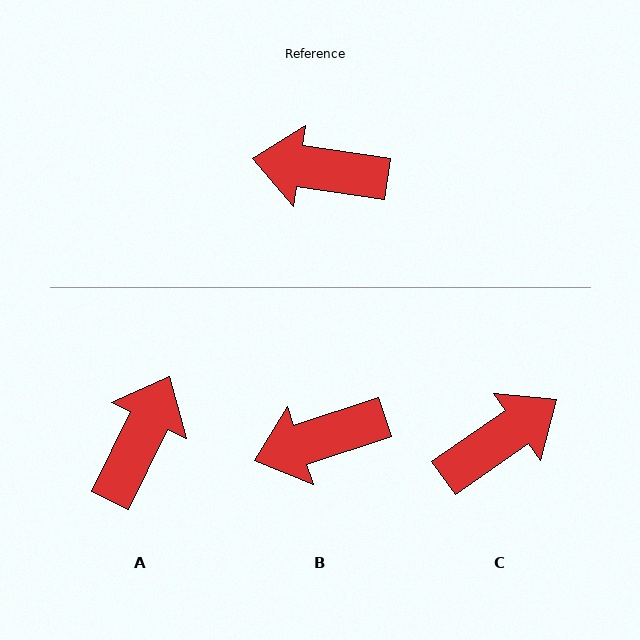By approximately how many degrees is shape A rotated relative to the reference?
Approximately 107 degrees clockwise.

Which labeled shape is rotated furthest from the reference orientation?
C, about 137 degrees away.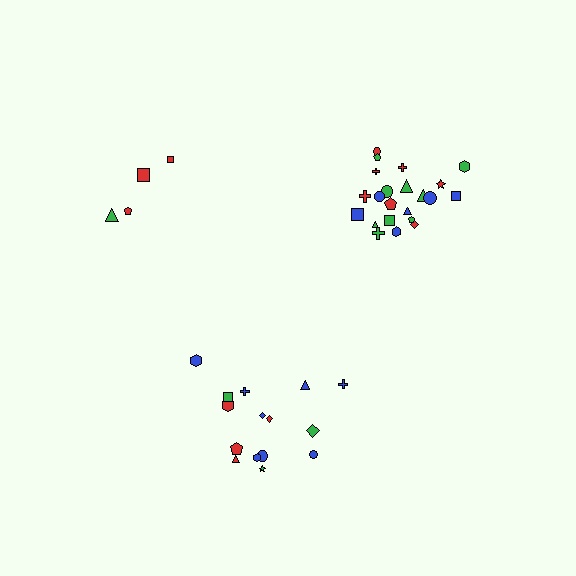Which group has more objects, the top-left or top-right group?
The top-right group.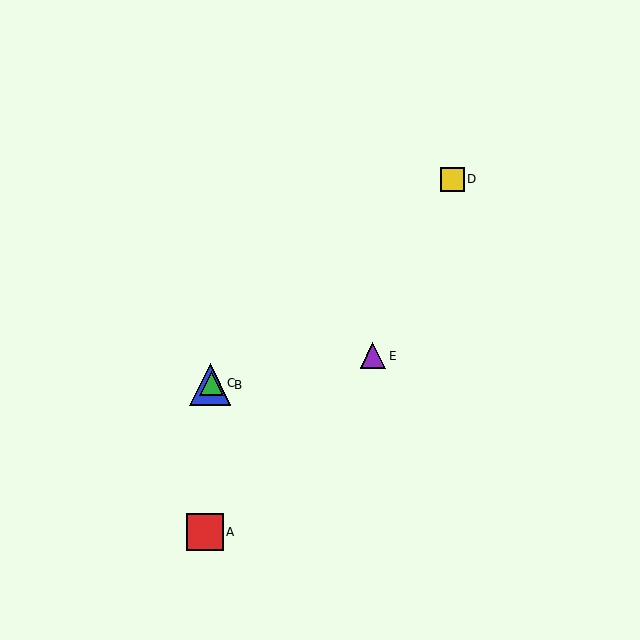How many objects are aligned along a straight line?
3 objects (B, C, D) are aligned along a straight line.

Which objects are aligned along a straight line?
Objects B, C, D are aligned along a straight line.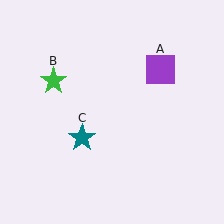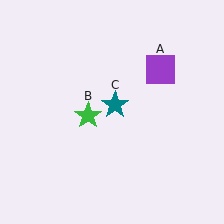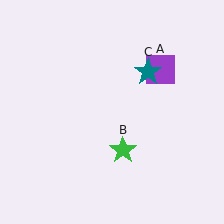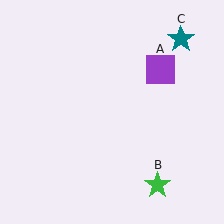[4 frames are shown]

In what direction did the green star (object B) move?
The green star (object B) moved down and to the right.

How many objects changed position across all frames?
2 objects changed position: green star (object B), teal star (object C).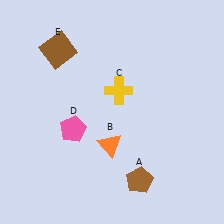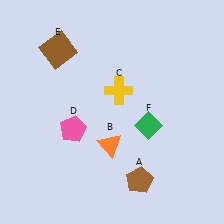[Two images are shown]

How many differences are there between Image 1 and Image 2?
There is 1 difference between the two images.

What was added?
A green diamond (F) was added in Image 2.